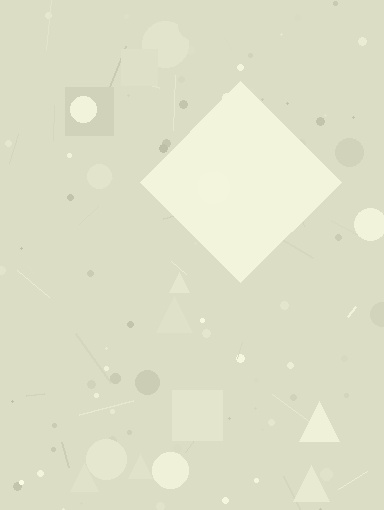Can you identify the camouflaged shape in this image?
The camouflaged shape is a diamond.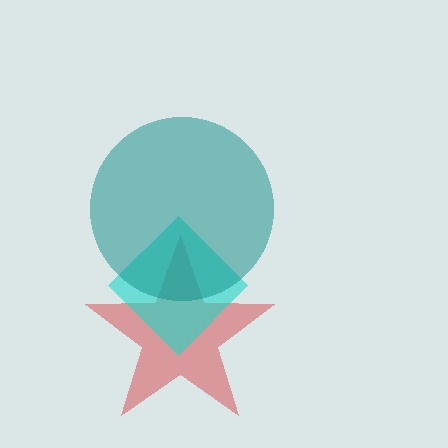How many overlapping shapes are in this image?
There are 3 overlapping shapes in the image.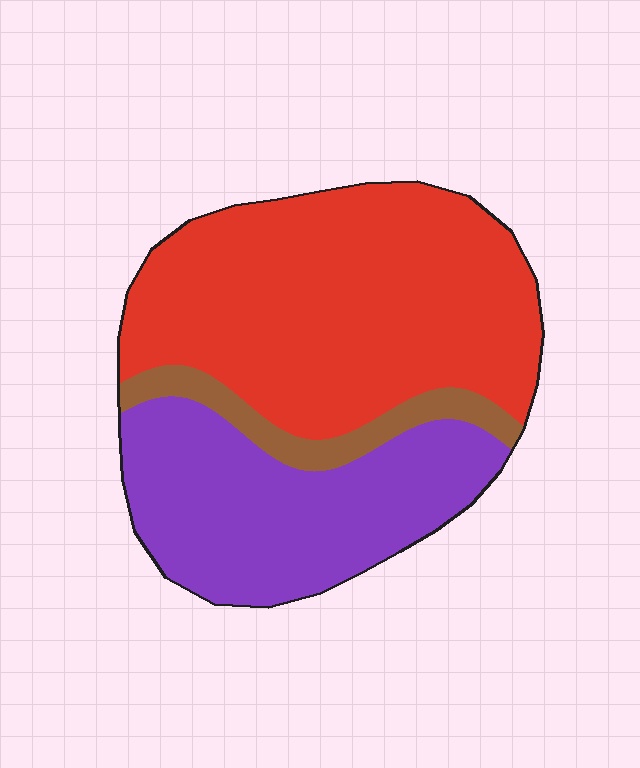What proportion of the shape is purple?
Purple covers about 35% of the shape.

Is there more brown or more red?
Red.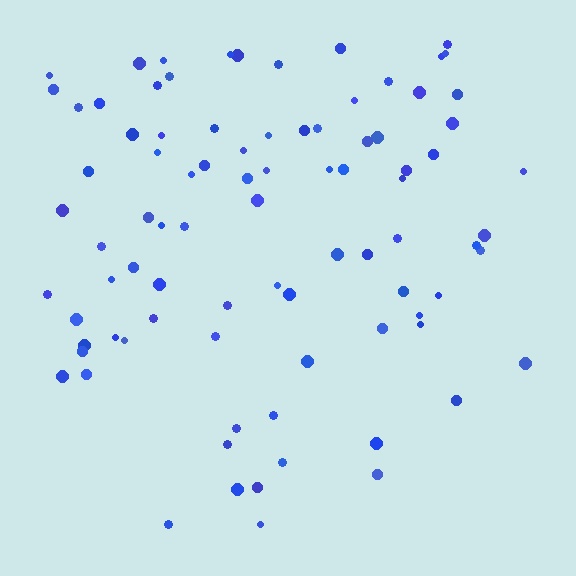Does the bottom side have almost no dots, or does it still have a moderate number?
Still a moderate number, just noticeably fewer than the top.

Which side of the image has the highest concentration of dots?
The top.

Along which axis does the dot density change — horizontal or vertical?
Vertical.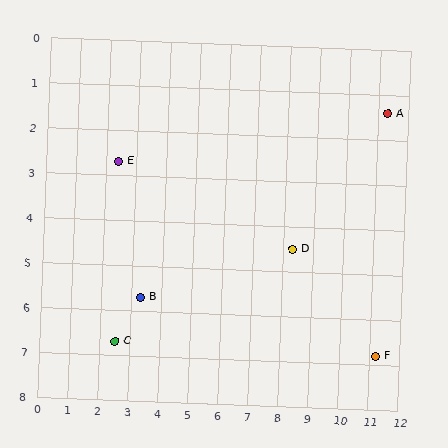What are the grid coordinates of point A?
Point A is at approximately (11.3, 1.4).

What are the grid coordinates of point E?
Point E is at approximately (2.4, 2.7).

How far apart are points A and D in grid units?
Points A and D are about 4.3 grid units apart.